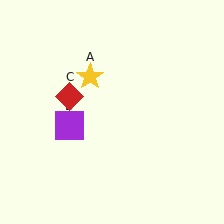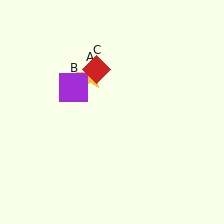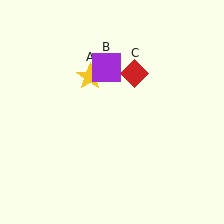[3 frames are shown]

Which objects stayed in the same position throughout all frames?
Yellow star (object A) remained stationary.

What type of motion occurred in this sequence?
The purple square (object B), red diamond (object C) rotated clockwise around the center of the scene.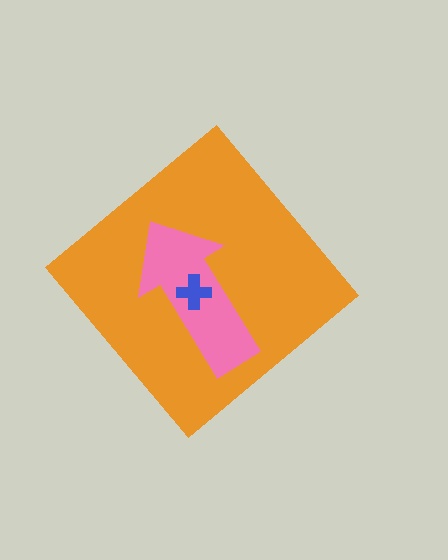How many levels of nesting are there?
3.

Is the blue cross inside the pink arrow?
Yes.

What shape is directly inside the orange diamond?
The pink arrow.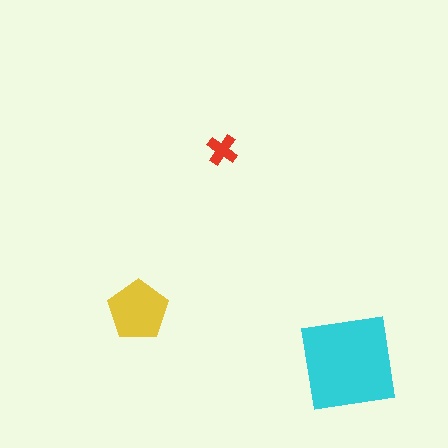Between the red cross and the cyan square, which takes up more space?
The cyan square.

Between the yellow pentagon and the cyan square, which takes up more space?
The cyan square.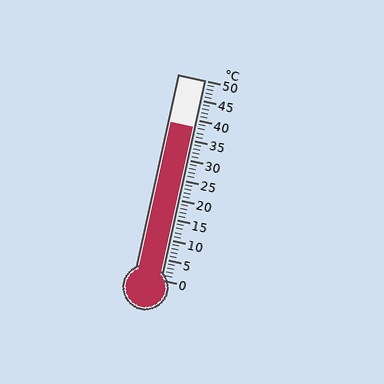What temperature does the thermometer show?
The thermometer shows approximately 38°C.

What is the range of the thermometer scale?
The thermometer scale ranges from 0°C to 50°C.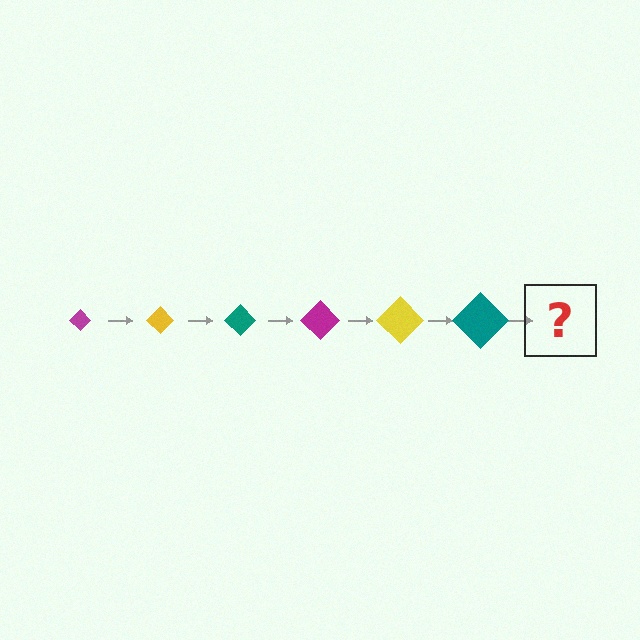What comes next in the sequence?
The next element should be a magenta diamond, larger than the previous one.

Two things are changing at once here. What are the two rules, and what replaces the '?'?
The two rules are that the diamond grows larger each step and the color cycles through magenta, yellow, and teal. The '?' should be a magenta diamond, larger than the previous one.